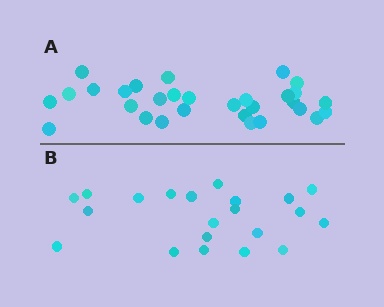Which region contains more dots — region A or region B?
Region A (the top region) has more dots.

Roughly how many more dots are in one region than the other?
Region A has roughly 8 or so more dots than region B.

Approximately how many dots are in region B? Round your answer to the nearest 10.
About 20 dots. (The exact count is 21, which rounds to 20.)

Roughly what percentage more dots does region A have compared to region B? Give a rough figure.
About 45% more.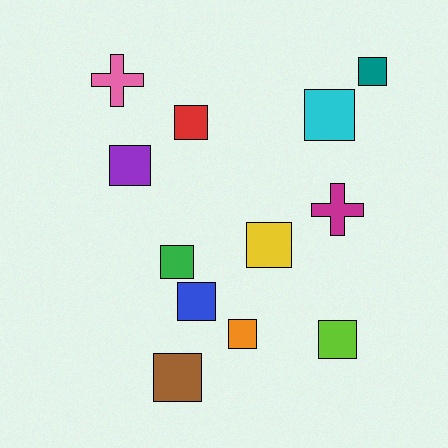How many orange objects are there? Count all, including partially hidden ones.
There is 1 orange object.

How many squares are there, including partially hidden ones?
There are 10 squares.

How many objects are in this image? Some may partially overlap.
There are 12 objects.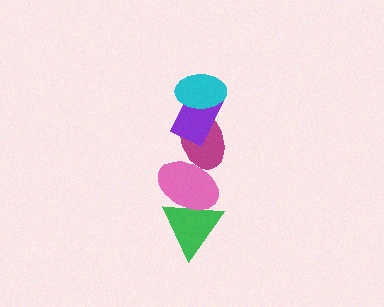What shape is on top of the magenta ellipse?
The purple rectangle is on top of the magenta ellipse.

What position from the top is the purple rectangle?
The purple rectangle is 2nd from the top.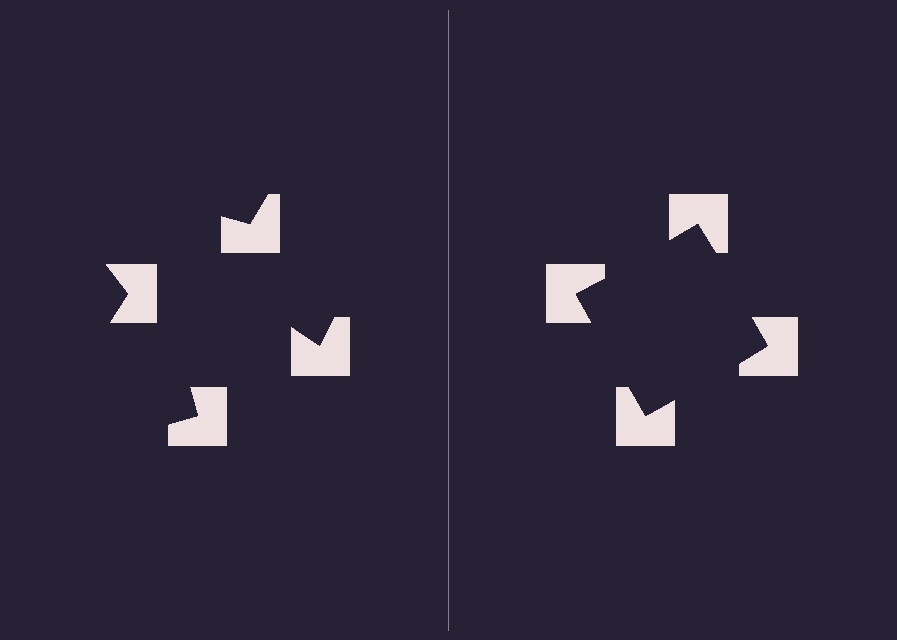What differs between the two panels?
The notched squares are positioned identically on both sides; only the wedge orientations differ. On the right they align to a square; on the left they are misaligned.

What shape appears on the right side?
An illusory square.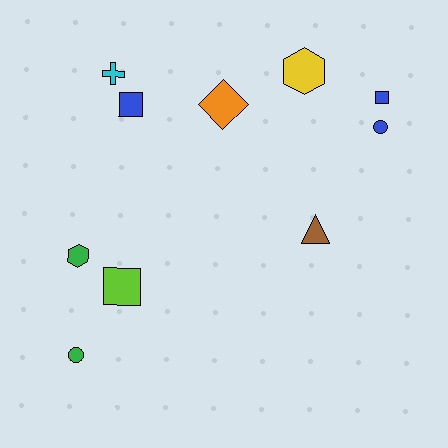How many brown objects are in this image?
There is 1 brown object.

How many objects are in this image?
There are 10 objects.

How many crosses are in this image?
There is 1 cross.